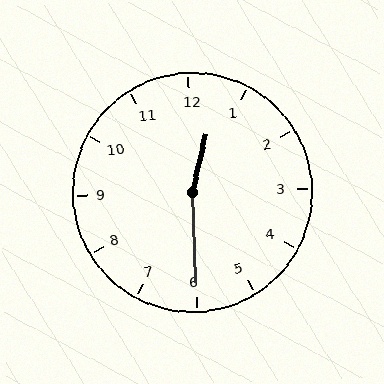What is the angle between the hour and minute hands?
Approximately 165 degrees.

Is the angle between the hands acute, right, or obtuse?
It is obtuse.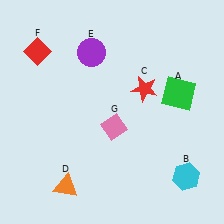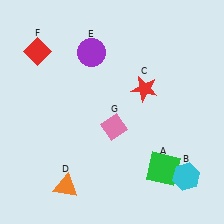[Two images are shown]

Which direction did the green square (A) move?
The green square (A) moved down.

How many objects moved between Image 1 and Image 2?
1 object moved between the two images.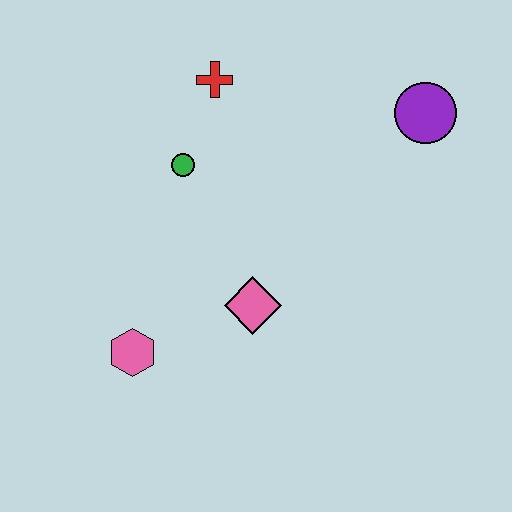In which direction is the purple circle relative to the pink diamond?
The purple circle is above the pink diamond.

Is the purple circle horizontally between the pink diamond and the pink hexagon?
No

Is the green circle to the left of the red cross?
Yes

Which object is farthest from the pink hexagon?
The purple circle is farthest from the pink hexagon.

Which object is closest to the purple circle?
The red cross is closest to the purple circle.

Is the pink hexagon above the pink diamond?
No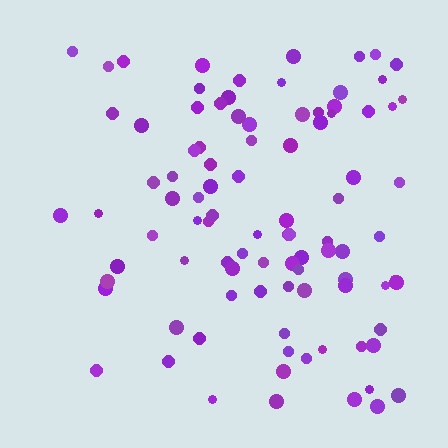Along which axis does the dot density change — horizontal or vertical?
Horizontal.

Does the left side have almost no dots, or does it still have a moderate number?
Still a moderate number, just noticeably fewer than the right.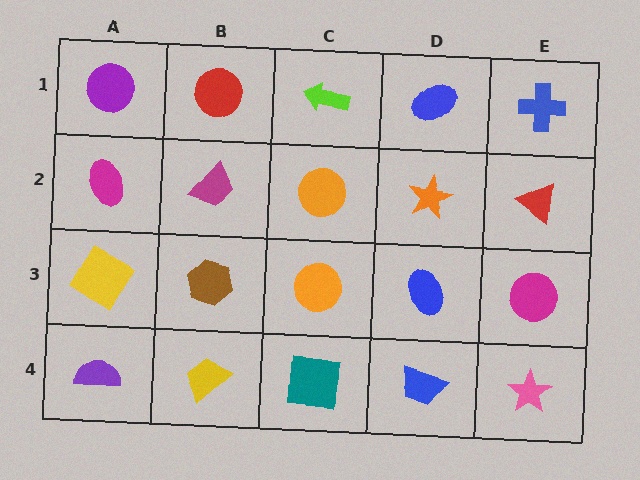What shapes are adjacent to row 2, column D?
A blue ellipse (row 1, column D), a blue ellipse (row 3, column D), an orange circle (row 2, column C), a red triangle (row 2, column E).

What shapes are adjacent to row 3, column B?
A magenta trapezoid (row 2, column B), a yellow trapezoid (row 4, column B), a yellow diamond (row 3, column A), an orange circle (row 3, column C).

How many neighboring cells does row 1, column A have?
2.